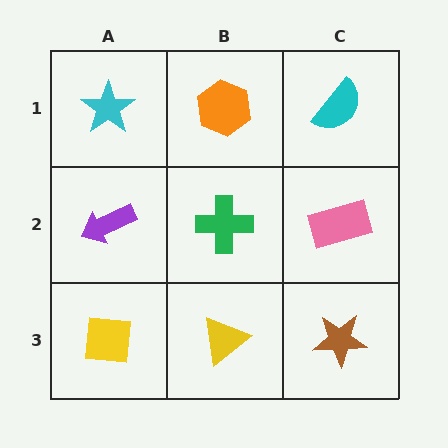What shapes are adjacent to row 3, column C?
A pink rectangle (row 2, column C), a yellow triangle (row 3, column B).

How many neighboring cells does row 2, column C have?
3.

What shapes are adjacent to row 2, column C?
A cyan semicircle (row 1, column C), a brown star (row 3, column C), a green cross (row 2, column B).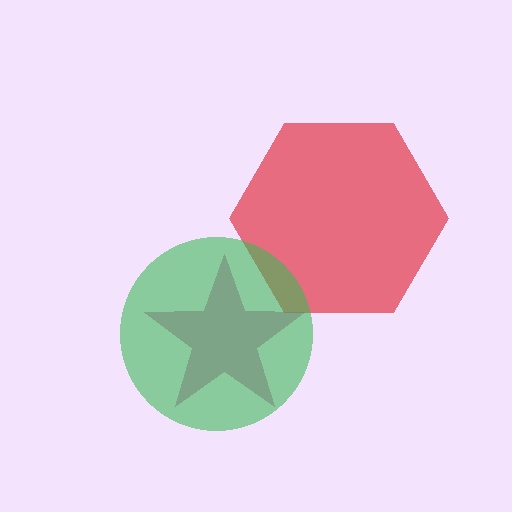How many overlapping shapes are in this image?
There are 3 overlapping shapes in the image.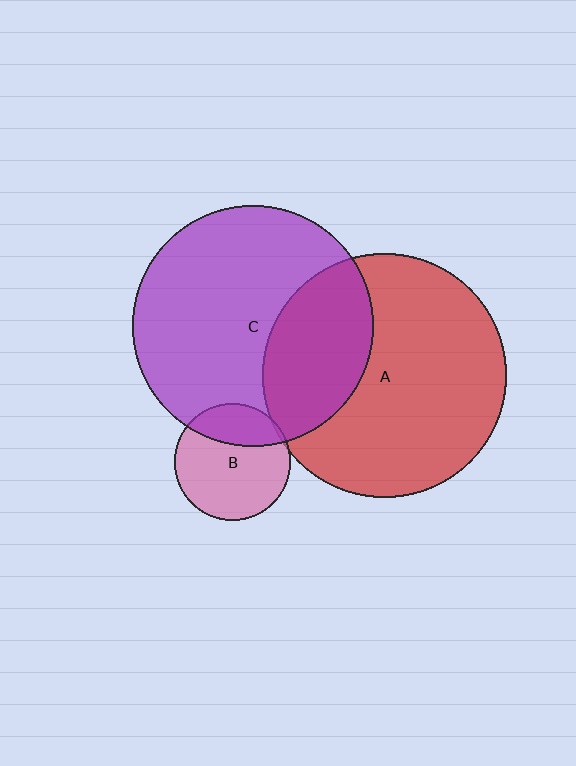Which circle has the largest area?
Circle A (red).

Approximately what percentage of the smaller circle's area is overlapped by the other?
Approximately 30%.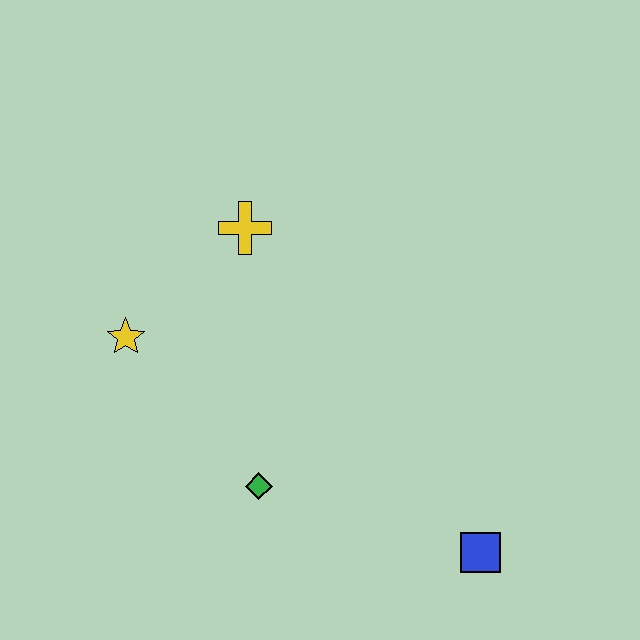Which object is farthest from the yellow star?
The blue square is farthest from the yellow star.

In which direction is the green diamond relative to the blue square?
The green diamond is to the left of the blue square.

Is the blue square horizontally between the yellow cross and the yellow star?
No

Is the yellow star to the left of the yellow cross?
Yes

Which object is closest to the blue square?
The green diamond is closest to the blue square.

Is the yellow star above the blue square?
Yes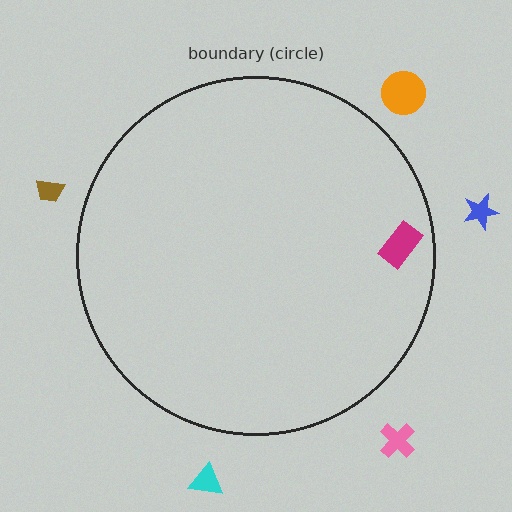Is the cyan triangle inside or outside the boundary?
Outside.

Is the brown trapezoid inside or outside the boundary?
Outside.